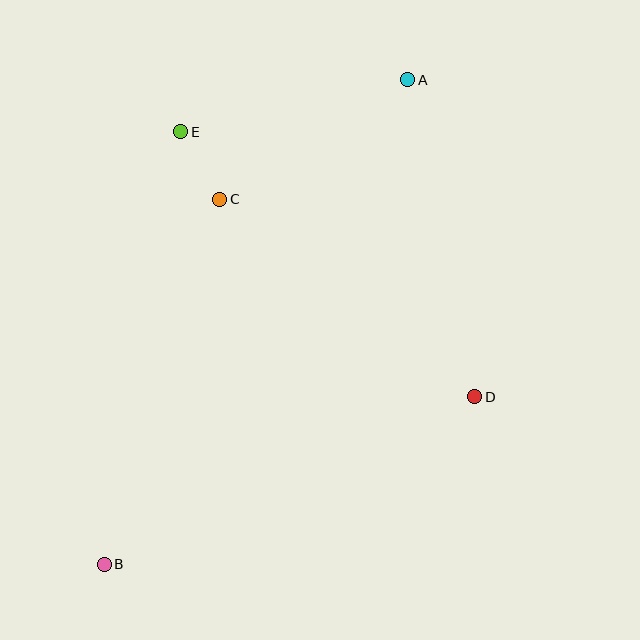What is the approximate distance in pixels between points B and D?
The distance between B and D is approximately 406 pixels.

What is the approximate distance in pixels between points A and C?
The distance between A and C is approximately 223 pixels.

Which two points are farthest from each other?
Points A and B are farthest from each other.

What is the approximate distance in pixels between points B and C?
The distance between B and C is approximately 383 pixels.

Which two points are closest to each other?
Points C and E are closest to each other.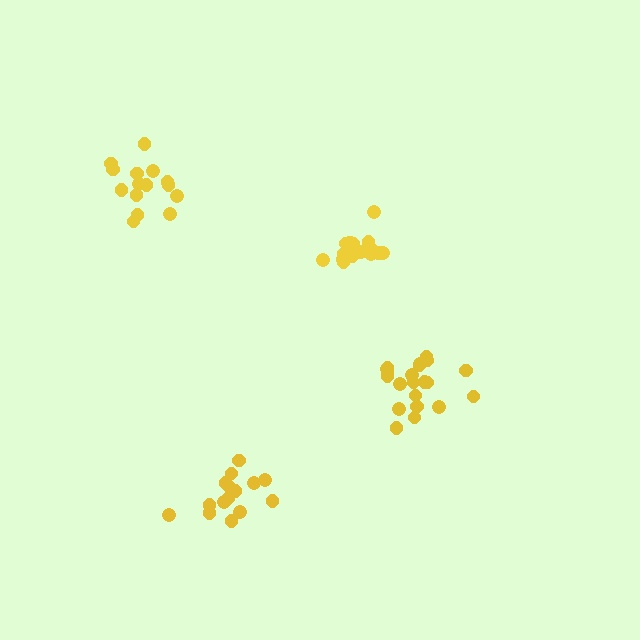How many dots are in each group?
Group 1: 17 dots, Group 2: 15 dots, Group 3: 15 dots, Group 4: 21 dots (68 total).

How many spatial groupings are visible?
There are 4 spatial groupings.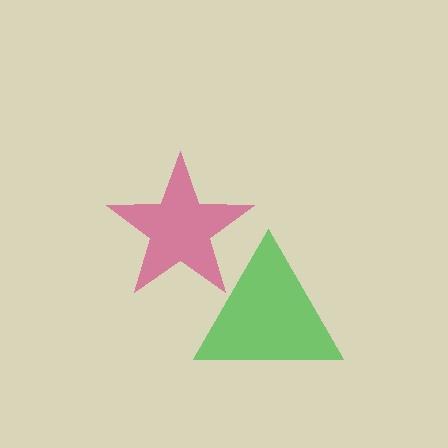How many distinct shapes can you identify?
There are 2 distinct shapes: a green triangle, a magenta star.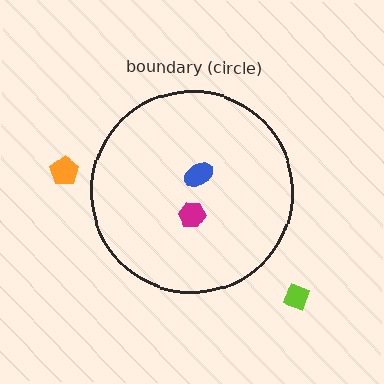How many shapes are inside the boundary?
2 inside, 2 outside.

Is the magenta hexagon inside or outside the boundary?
Inside.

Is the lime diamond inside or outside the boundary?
Outside.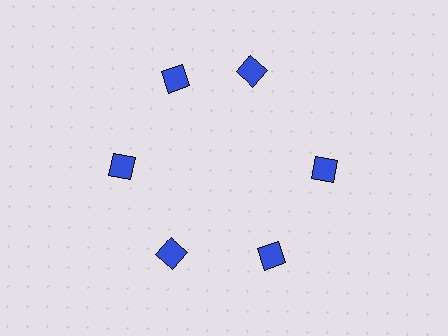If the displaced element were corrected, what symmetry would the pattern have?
It would have 6-fold rotational symmetry — the pattern would map onto itself every 60 degrees.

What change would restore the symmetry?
The symmetry would be restored by rotating it back into even spacing with its neighbors so that all 6 squares sit at equal angles and equal distance from the center.